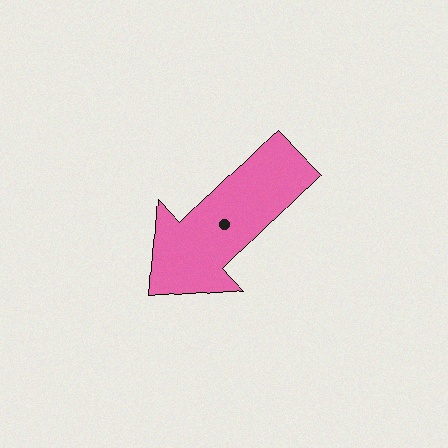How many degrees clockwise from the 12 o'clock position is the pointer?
Approximately 225 degrees.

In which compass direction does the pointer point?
Southwest.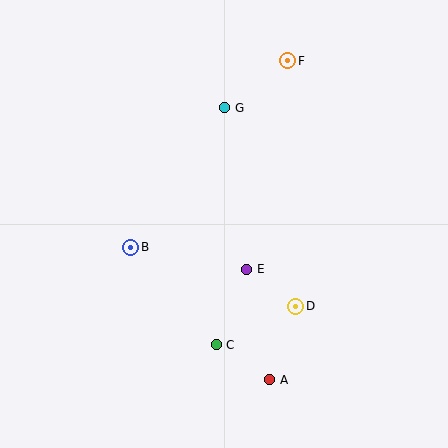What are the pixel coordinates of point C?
Point C is at (216, 345).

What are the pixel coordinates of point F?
Point F is at (288, 61).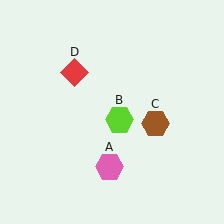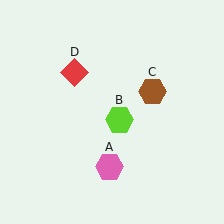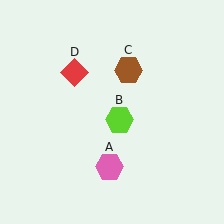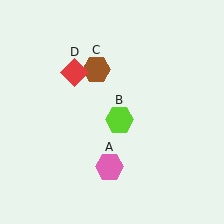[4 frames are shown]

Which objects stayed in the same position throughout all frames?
Pink hexagon (object A) and lime hexagon (object B) and red diamond (object D) remained stationary.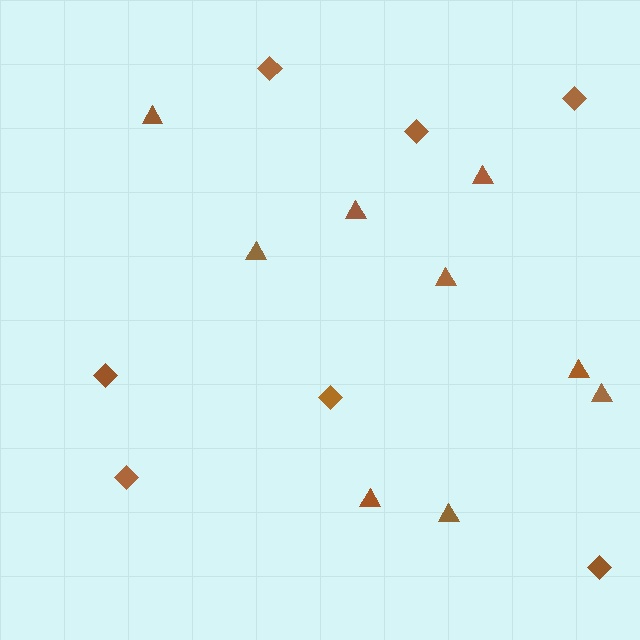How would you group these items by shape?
There are 2 groups: one group of triangles (9) and one group of diamonds (7).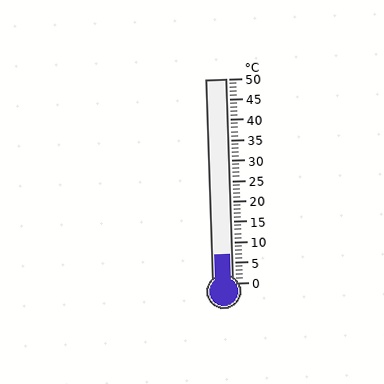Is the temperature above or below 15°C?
The temperature is below 15°C.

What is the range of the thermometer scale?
The thermometer scale ranges from 0°C to 50°C.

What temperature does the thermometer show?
The thermometer shows approximately 7°C.